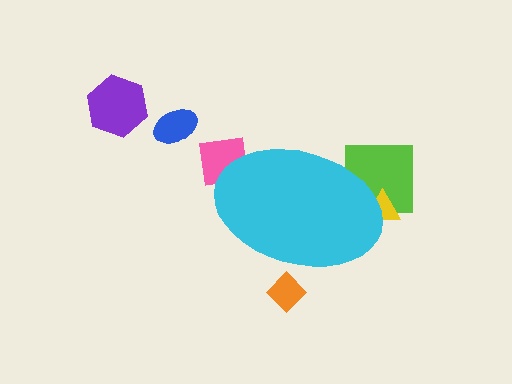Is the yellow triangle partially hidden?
Yes, the yellow triangle is partially hidden behind the cyan ellipse.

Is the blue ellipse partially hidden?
No, the blue ellipse is fully visible.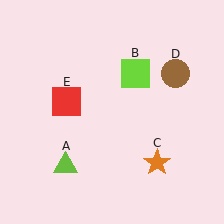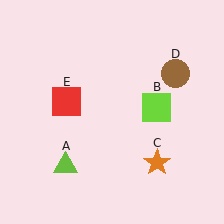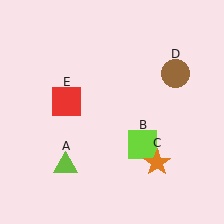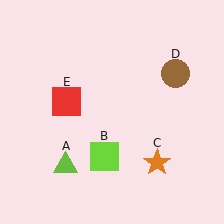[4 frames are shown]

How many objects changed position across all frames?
1 object changed position: lime square (object B).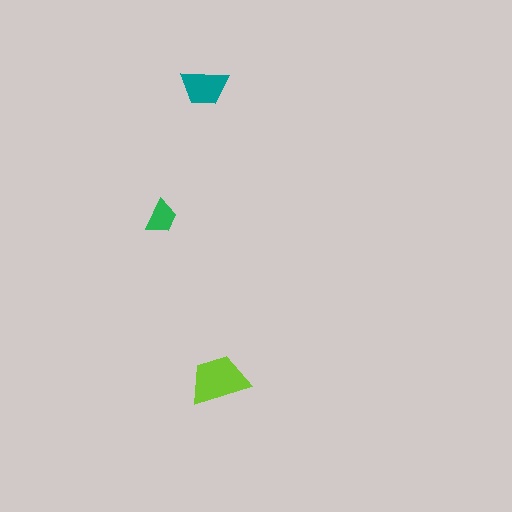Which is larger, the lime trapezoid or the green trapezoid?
The lime one.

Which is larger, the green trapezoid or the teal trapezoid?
The teal one.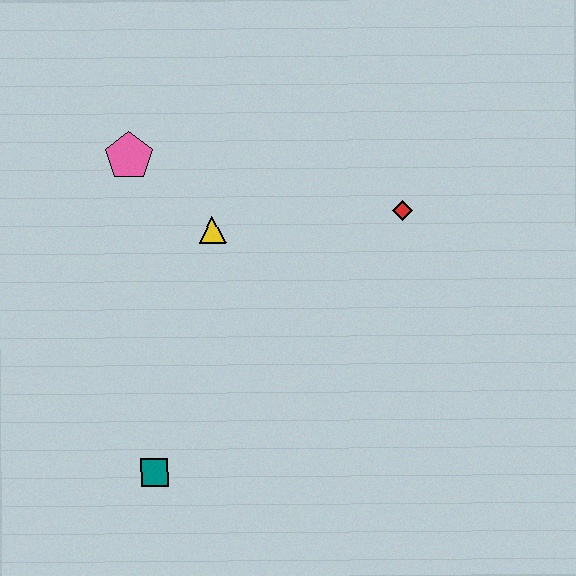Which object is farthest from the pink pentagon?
The teal square is farthest from the pink pentagon.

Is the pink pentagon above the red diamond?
Yes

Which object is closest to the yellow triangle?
The pink pentagon is closest to the yellow triangle.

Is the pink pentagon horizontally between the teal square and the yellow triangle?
No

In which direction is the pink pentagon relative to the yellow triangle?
The pink pentagon is to the left of the yellow triangle.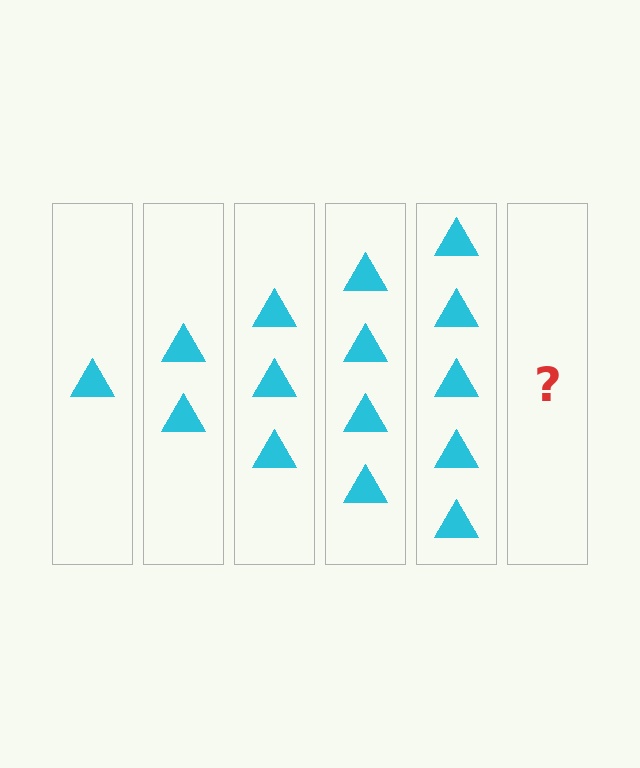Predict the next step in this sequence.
The next step is 6 triangles.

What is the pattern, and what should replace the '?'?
The pattern is that each step adds one more triangle. The '?' should be 6 triangles.